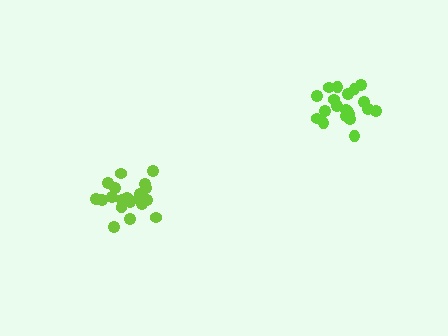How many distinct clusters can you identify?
There are 2 distinct clusters.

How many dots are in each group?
Group 1: 20 dots, Group 2: 21 dots (41 total).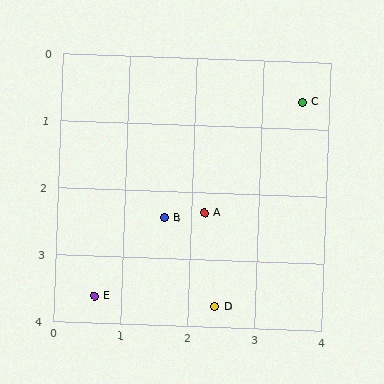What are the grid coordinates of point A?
Point A is at approximately (2.2, 2.3).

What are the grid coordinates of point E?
Point E is at approximately (0.6, 3.6).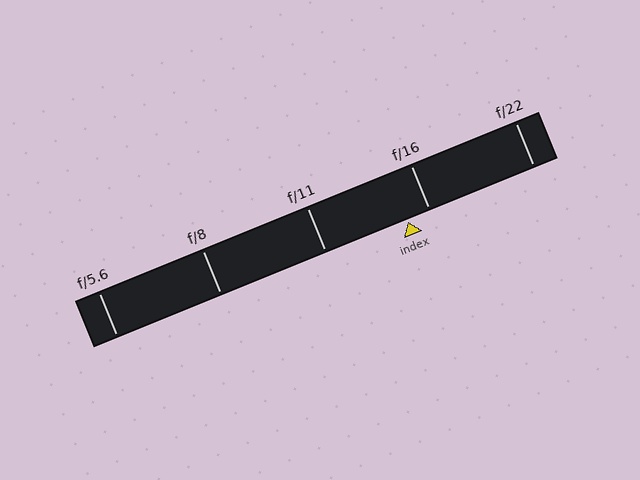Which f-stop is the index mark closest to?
The index mark is closest to f/16.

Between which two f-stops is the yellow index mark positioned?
The index mark is between f/11 and f/16.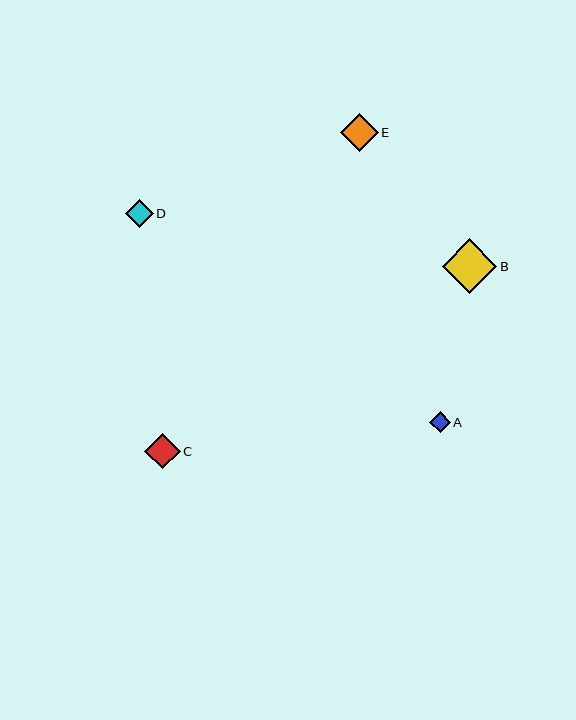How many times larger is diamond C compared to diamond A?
Diamond C is approximately 1.7 times the size of diamond A.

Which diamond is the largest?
Diamond B is the largest with a size of approximately 55 pixels.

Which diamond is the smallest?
Diamond A is the smallest with a size of approximately 21 pixels.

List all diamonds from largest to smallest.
From largest to smallest: B, E, C, D, A.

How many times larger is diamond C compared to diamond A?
Diamond C is approximately 1.7 times the size of diamond A.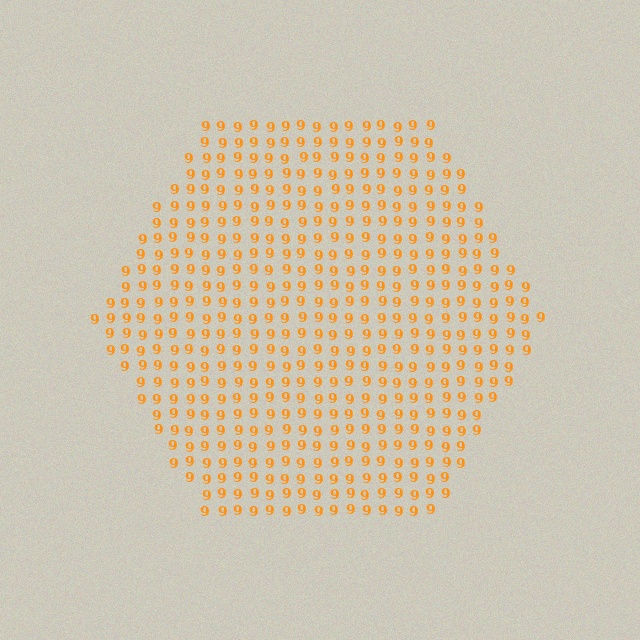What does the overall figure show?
The overall figure shows a hexagon.